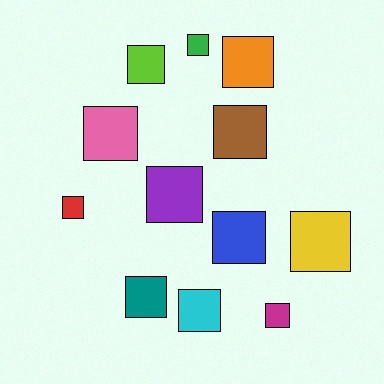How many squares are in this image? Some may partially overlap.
There are 12 squares.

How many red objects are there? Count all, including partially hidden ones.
There is 1 red object.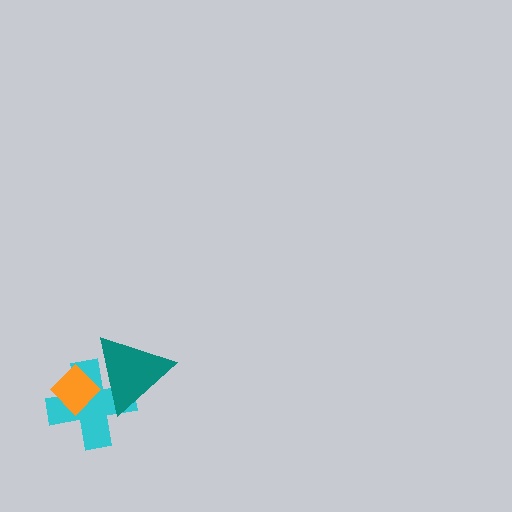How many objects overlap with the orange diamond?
2 objects overlap with the orange diamond.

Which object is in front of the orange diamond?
The teal triangle is in front of the orange diamond.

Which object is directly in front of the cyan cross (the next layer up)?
The orange diamond is directly in front of the cyan cross.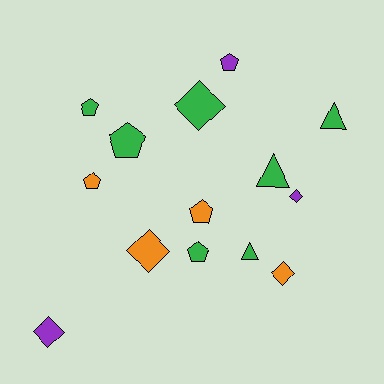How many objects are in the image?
There are 14 objects.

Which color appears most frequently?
Green, with 7 objects.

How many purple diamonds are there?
There are 2 purple diamonds.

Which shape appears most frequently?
Pentagon, with 6 objects.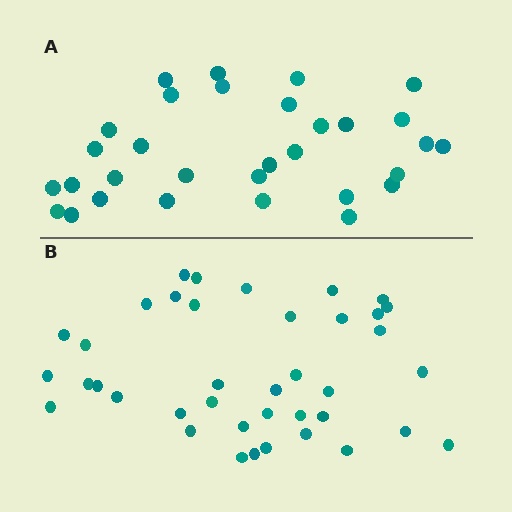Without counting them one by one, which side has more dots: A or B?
Region B (the bottom region) has more dots.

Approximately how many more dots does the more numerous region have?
Region B has roughly 8 or so more dots than region A.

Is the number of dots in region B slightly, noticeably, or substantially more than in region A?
Region B has noticeably more, but not dramatically so. The ratio is roughly 1.3 to 1.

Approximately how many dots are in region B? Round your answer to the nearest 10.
About 40 dots. (The exact count is 39, which rounds to 40.)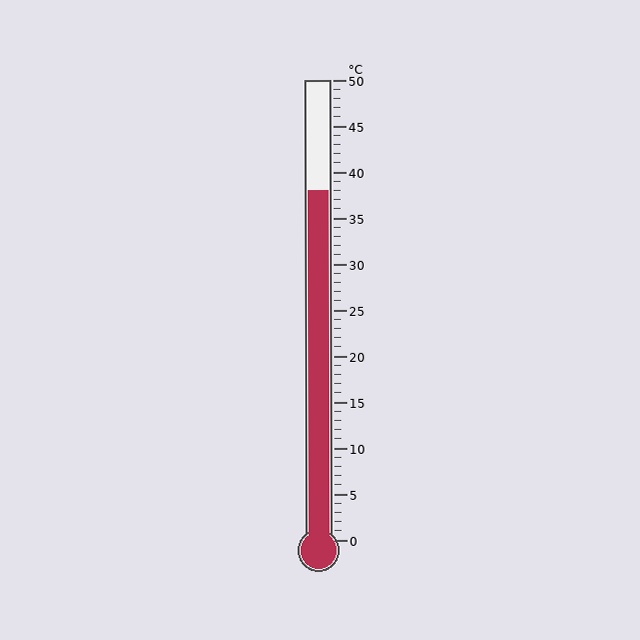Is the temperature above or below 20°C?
The temperature is above 20°C.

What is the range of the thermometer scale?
The thermometer scale ranges from 0°C to 50°C.